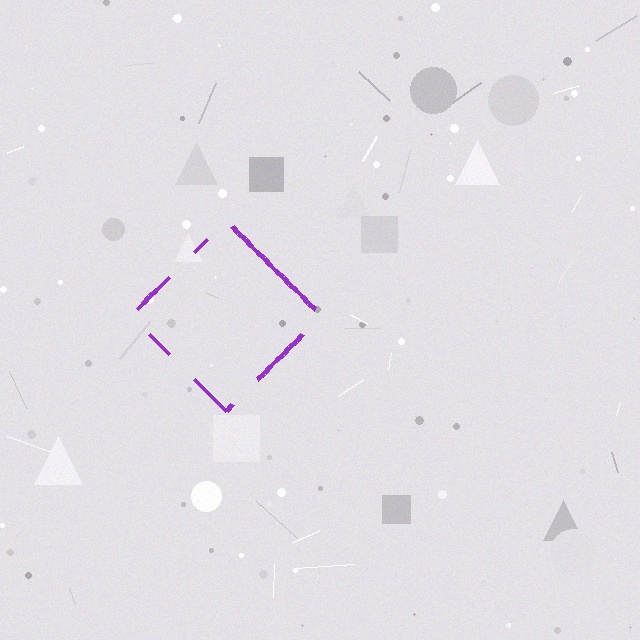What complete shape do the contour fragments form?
The contour fragments form a diamond.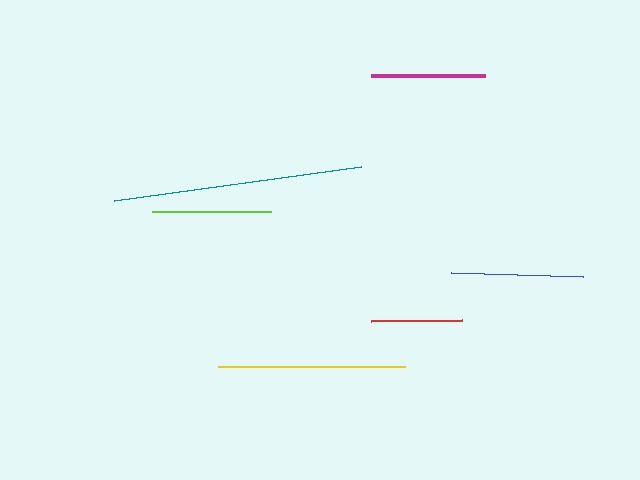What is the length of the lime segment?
The lime segment is approximately 119 pixels long.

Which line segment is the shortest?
The red line is the shortest at approximately 90 pixels.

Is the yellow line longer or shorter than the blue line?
The yellow line is longer than the blue line.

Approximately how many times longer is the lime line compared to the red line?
The lime line is approximately 1.3 times the length of the red line.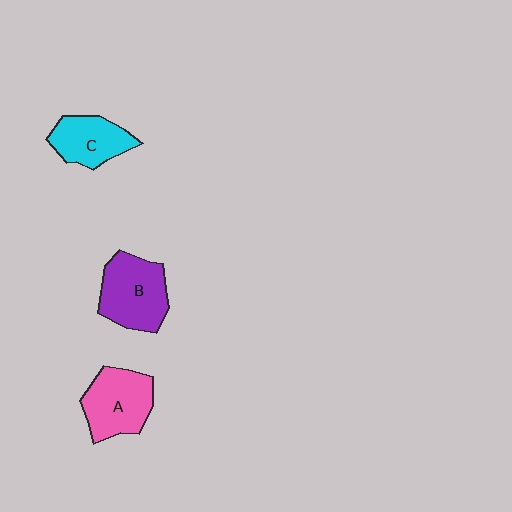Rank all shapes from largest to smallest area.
From largest to smallest: B (purple), A (pink), C (cyan).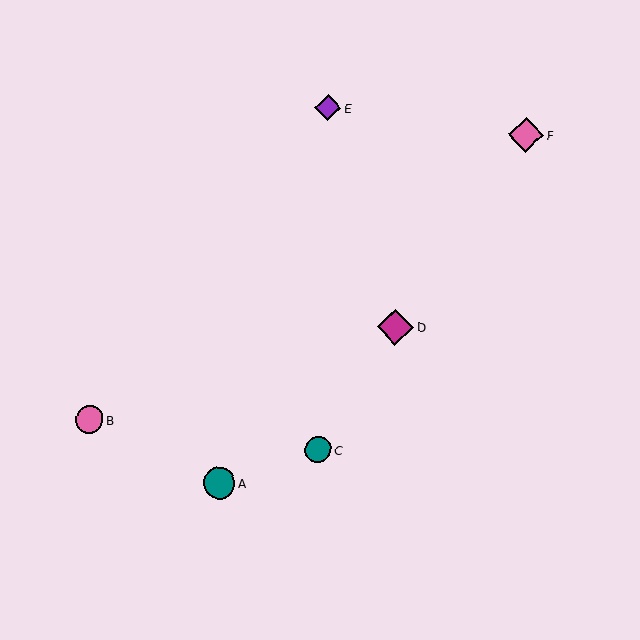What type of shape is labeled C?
Shape C is a teal circle.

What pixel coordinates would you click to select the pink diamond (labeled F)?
Click at (526, 135) to select the pink diamond F.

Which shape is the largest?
The magenta diamond (labeled D) is the largest.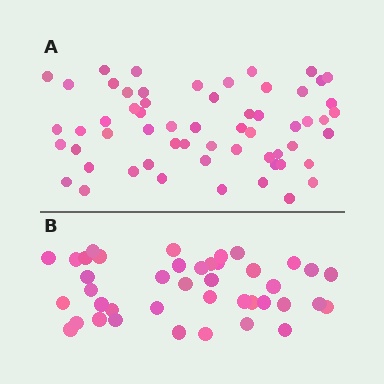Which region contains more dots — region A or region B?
Region A (the top region) has more dots.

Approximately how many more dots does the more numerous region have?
Region A has approximately 20 more dots than region B.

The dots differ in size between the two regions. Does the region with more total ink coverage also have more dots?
No. Region B has more total ink coverage because its dots are larger, but region A actually contains more individual dots. Total area can be misleading — the number of items is what matters here.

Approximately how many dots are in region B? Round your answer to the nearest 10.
About 40 dots. (The exact count is 41, which rounds to 40.)